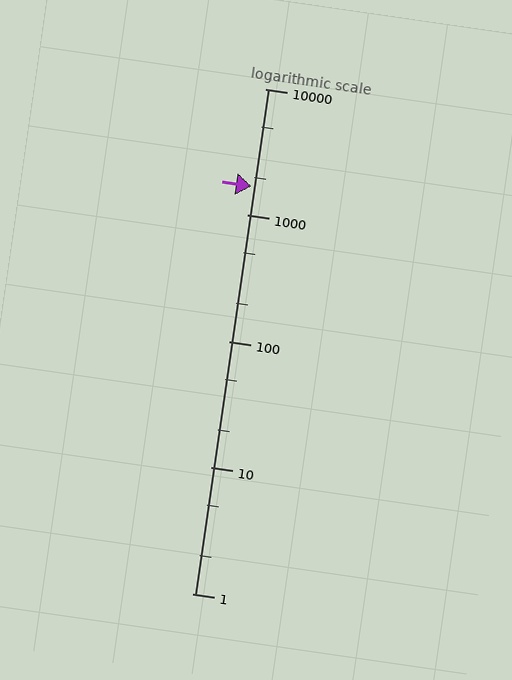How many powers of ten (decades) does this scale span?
The scale spans 4 decades, from 1 to 10000.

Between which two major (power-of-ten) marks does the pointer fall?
The pointer is between 1000 and 10000.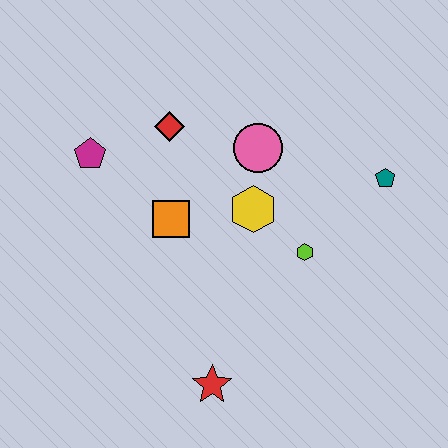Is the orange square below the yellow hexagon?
Yes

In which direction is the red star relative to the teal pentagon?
The red star is below the teal pentagon.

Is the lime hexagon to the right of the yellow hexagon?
Yes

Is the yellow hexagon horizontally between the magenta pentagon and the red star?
No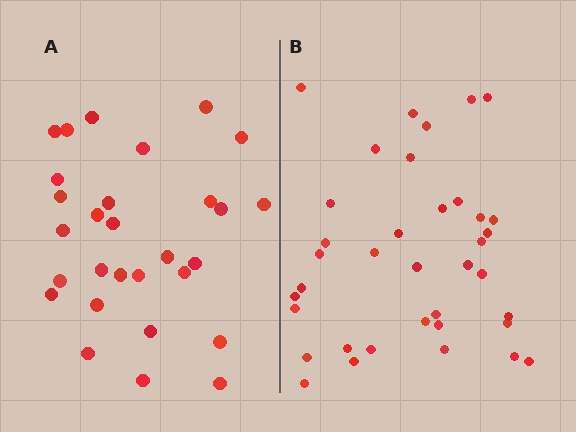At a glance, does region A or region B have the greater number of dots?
Region B (the right region) has more dots.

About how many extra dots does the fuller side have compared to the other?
Region B has roughly 8 or so more dots than region A.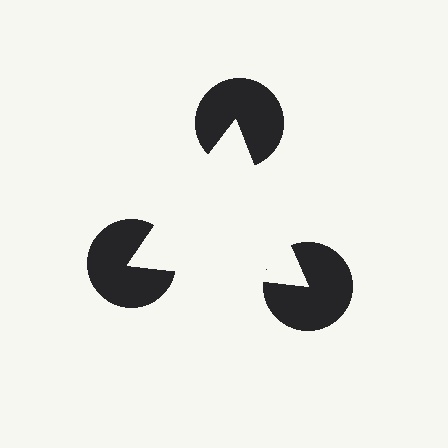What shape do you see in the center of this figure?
An illusory triangle — its edges are inferred from the aligned wedge cuts in the pac-man discs, not physically drawn.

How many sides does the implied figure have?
3 sides.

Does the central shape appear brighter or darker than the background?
It typically appears slightly brighter than the background, even though no actual brightness change is drawn.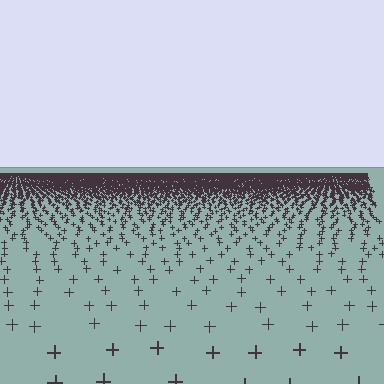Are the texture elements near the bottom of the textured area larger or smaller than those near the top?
Larger. Near the bottom, elements are closer to the viewer and appear at a bigger on-screen size.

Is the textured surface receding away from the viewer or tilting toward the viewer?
The surface is receding away from the viewer. Texture elements get smaller and denser toward the top.